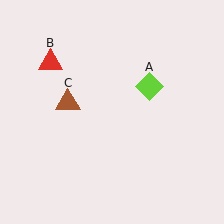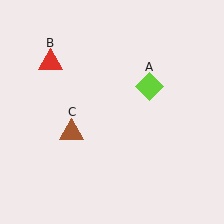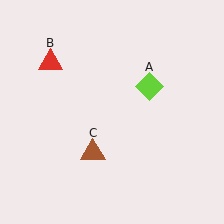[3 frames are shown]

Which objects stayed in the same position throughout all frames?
Lime diamond (object A) and red triangle (object B) remained stationary.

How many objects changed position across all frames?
1 object changed position: brown triangle (object C).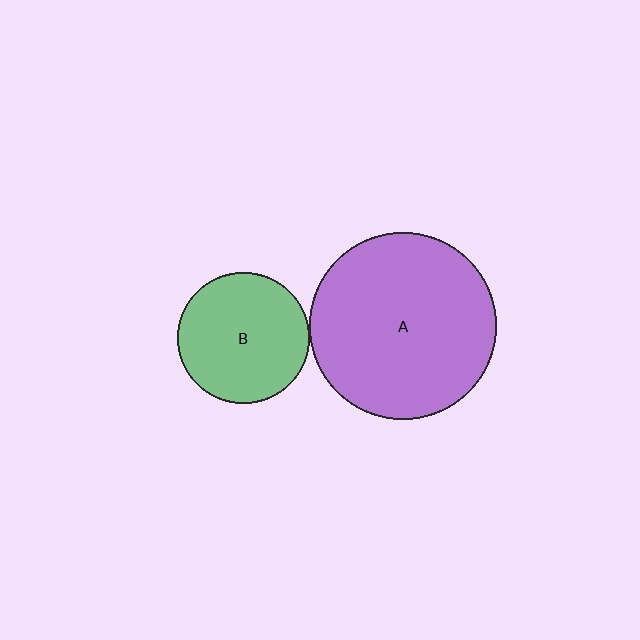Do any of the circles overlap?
No, none of the circles overlap.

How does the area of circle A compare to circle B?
Approximately 2.0 times.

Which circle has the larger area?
Circle A (purple).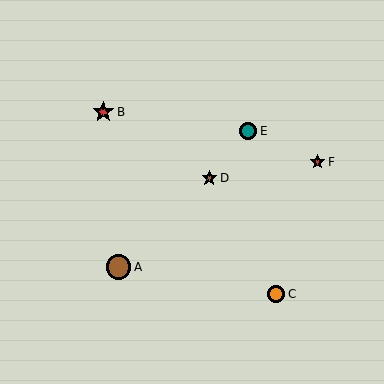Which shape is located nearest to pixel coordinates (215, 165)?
The brown star (labeled D) at (209, 178) is nearest to that location.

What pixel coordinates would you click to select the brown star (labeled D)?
Click at (209, 178) to select the brown star D.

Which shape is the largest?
The brown circle (labeled A) is the largest.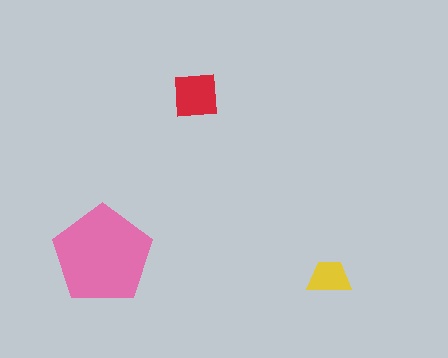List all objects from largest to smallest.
The pink pentagon, the red square, the yellow trapezoid.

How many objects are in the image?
There are 3 objects in the image.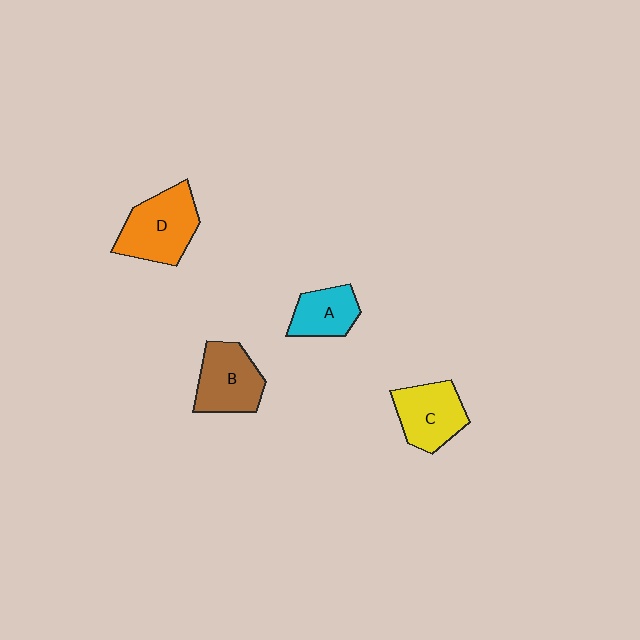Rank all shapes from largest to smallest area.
From largest to smallest: D (orange), B (brown), C (yellow), A (cyan).